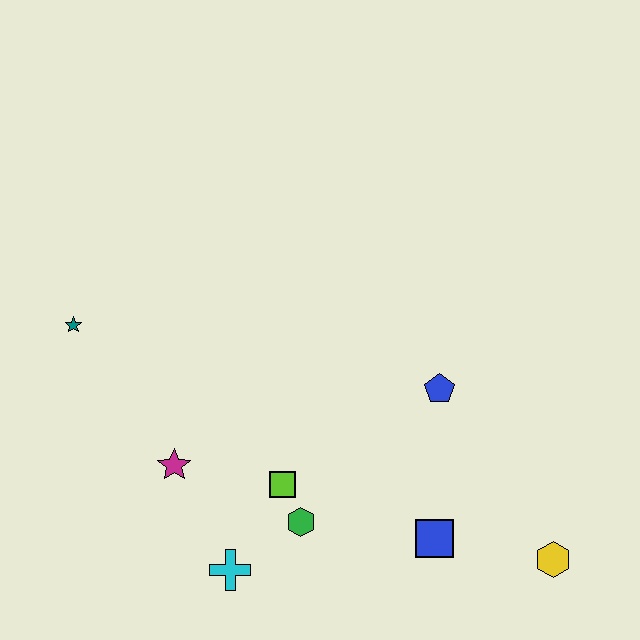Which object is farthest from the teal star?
The yellow hexagon is farthest from the teal star.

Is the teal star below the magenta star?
No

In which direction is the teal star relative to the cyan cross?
The teal star is above the cyan cross.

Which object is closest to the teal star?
The magenta star is closest to the teal star.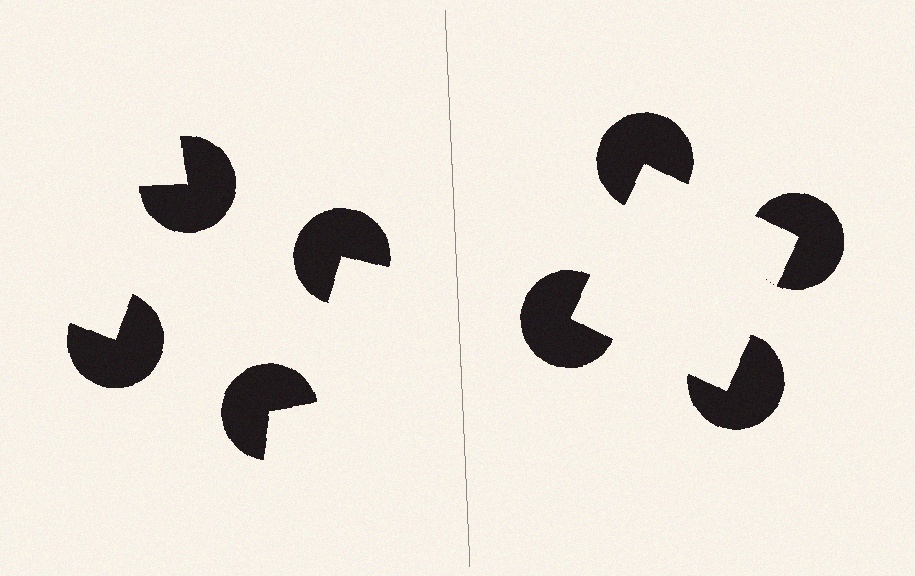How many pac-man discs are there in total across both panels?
8 — 4 on each side.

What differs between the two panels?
The pac-man discs are positioned identically on both sides; only the wedge orientations differ. On the right they align to a square; on the left they are misaligned.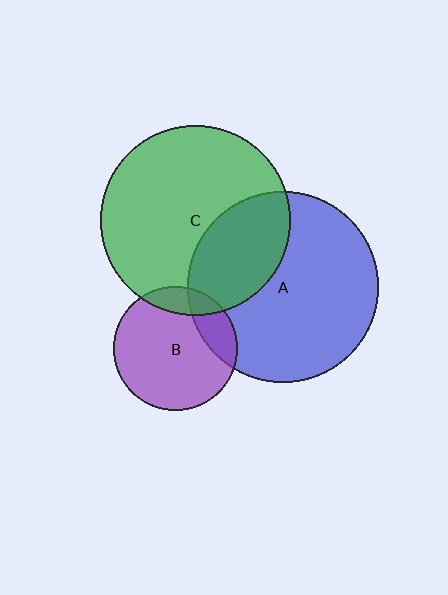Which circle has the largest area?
Circle A (blue).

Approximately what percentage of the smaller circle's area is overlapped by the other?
Approximately 20%.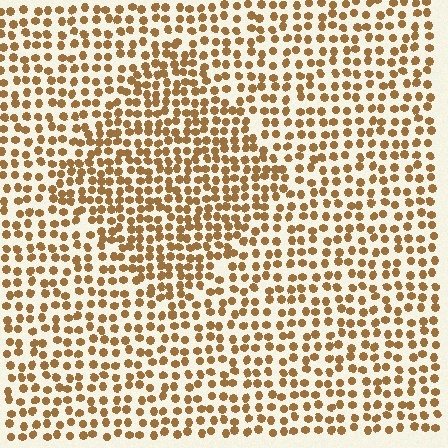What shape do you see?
I see a diamond.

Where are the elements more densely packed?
The elements are more densely packed inside the diamond boundary.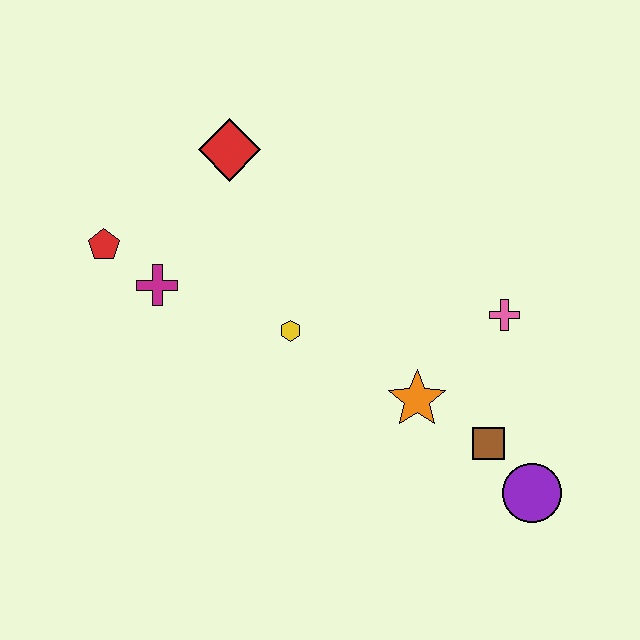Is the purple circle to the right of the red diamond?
Yes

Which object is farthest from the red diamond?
The purple circle is farthest from the red diamond.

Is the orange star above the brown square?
Yes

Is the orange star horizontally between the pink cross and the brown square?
No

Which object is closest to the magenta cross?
The red pentagon is closest to the magenta cross.